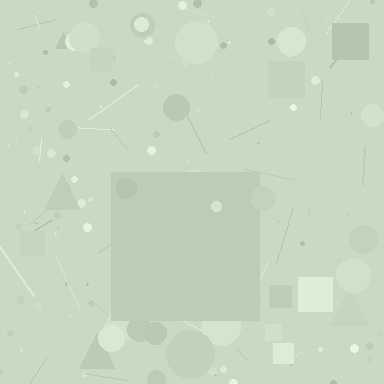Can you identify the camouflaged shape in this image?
The camouflaged shape is a square.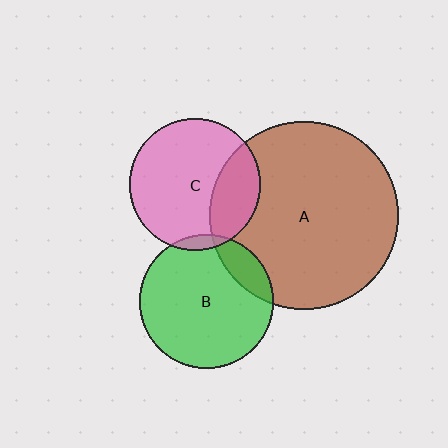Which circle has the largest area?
Circle A (brown).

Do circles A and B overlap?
Yes.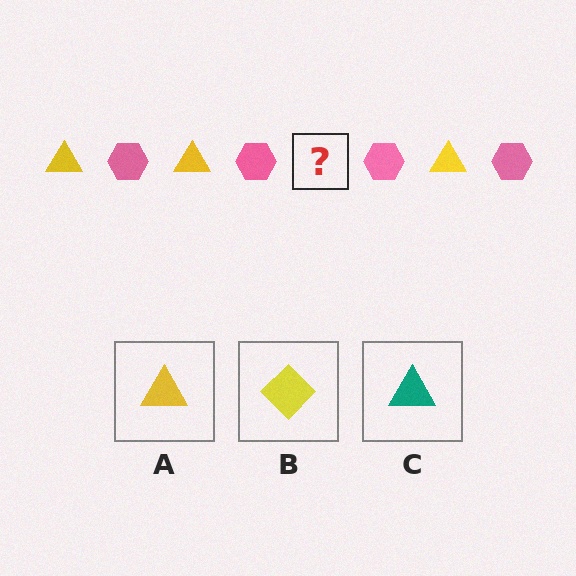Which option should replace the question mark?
Option A.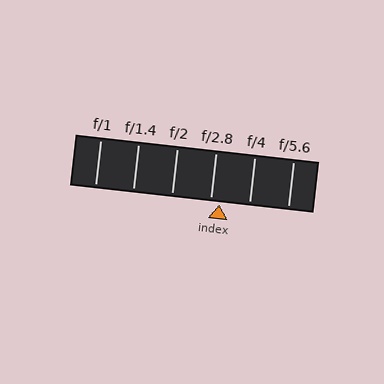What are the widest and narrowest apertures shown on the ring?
The widest aperture shown is f/1 and the narrowest is f/5.6.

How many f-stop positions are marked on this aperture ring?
There are 6 f-stop positions marked.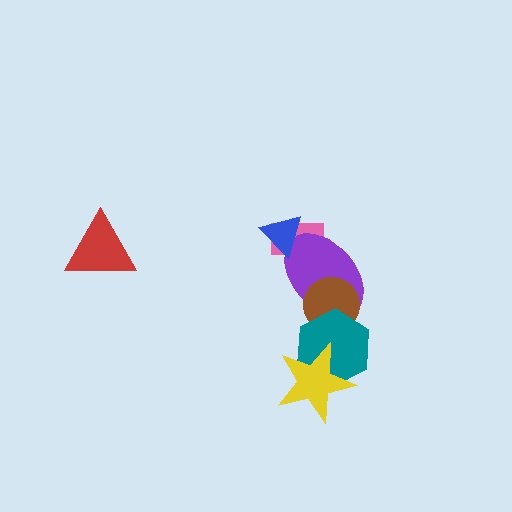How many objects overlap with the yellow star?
1 object overlaps with the yellow star.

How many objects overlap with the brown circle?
2 objects overlap with the brown circle.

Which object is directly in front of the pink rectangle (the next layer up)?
The purple ellipse is directly in front of the pink rectangle.